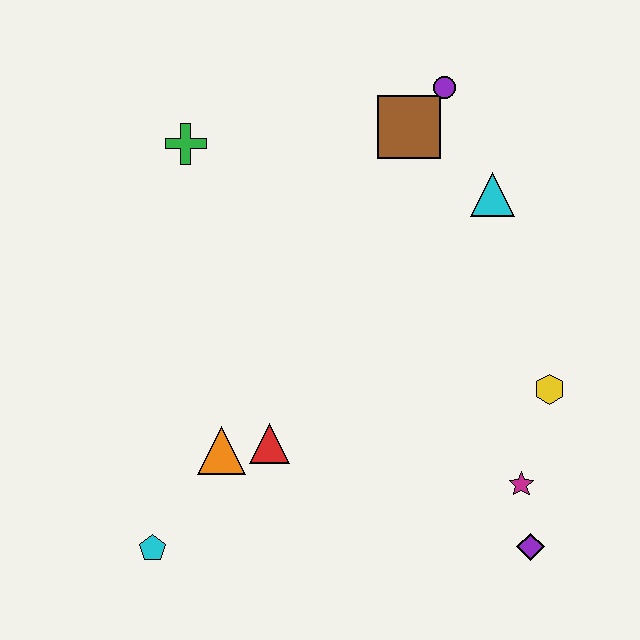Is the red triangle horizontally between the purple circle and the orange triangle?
Yes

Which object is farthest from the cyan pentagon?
The purple circle is farthest from the cyan pentagon.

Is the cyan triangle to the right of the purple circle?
Yes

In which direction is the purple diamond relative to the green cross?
The purple diamond is below the green cross.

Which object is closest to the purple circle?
The brown square is closest to the purple circle.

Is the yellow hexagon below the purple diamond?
No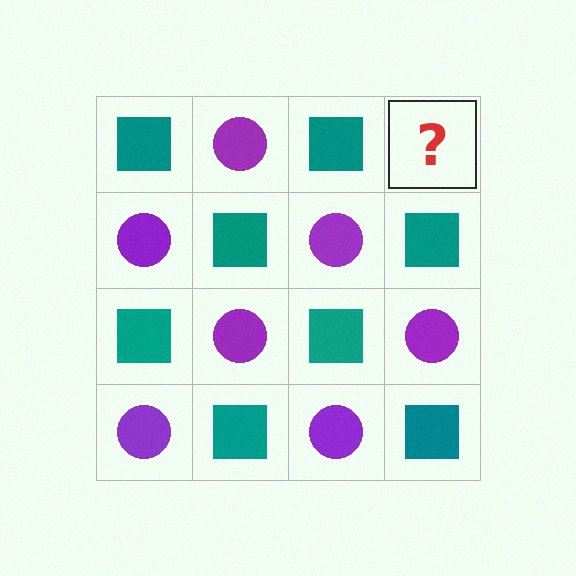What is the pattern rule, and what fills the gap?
The rule is that it alternates teal square and purple circle in a checkerboard pattern. The gap should be filled with a purple circle.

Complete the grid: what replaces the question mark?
The question mark should be replaced with a purple circle.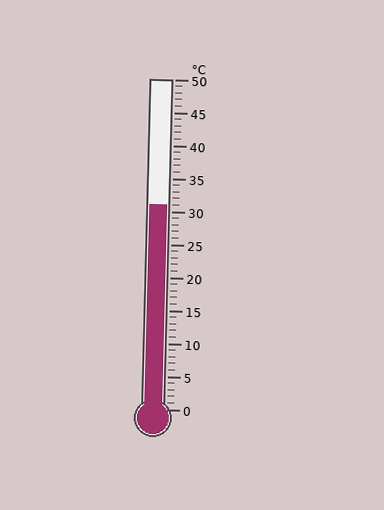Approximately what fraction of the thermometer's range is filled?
The thermometer is filled to approximately 60% of its range.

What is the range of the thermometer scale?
The thermometer scale ranges from 0°C to 50°C.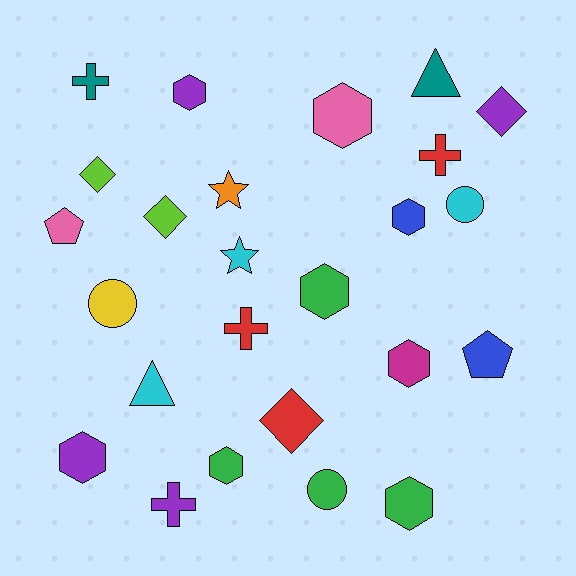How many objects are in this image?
There are 25 objects.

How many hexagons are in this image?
There are 8 hexagons.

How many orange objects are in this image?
There is 1 orange object.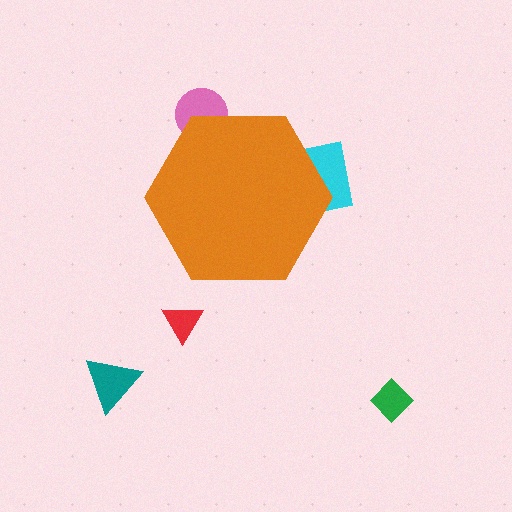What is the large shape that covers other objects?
An orange hexagon.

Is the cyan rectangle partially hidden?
Yes, the cyan rectangle is partially hidden behind the orange hexagon.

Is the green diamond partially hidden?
No, the green diamond is fully visible.